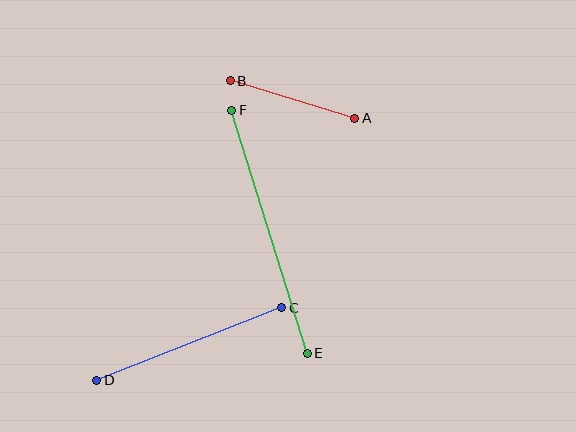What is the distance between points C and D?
The distance is approximately 199 pixels.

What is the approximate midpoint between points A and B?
The midpoint is at approximately (292, 99) pixels.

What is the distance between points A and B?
The distance is approximately 130 pixels.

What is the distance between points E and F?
The distance is approximately 255 pixels.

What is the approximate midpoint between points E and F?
The midpoint is at approximately (269, 232) pixels.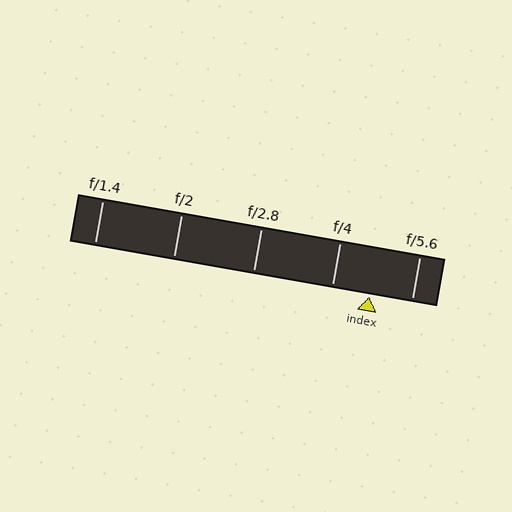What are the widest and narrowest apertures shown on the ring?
The widest aperture shown is f/1.4 and the narrowest is f/5.6.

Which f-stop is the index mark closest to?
The index mark is closest to f/4.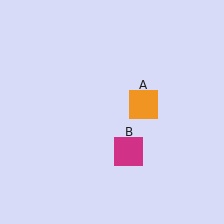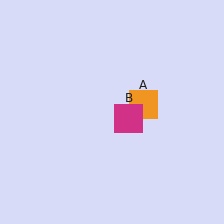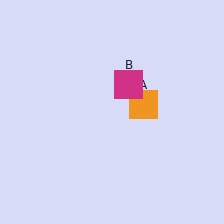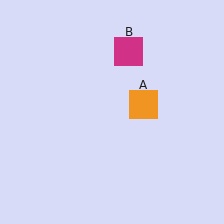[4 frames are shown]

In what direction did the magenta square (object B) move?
The magenta square (object B) moved up.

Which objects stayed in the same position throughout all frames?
Orange square (object A) remained stationary.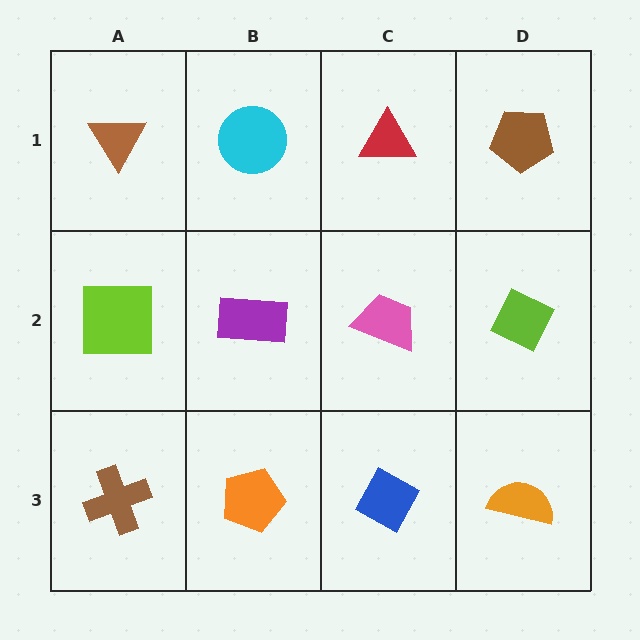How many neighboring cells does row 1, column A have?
2.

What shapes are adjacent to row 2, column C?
A red triangle (row 1, column C), a blue diamond (row 3, column C), a purple rectangle (row 2, column B), a lime diamond (row 2, column D).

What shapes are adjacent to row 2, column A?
A brown triangle (row 1, column A), a brown cross (row 3, column A), a purple rectangle (row 2, column B).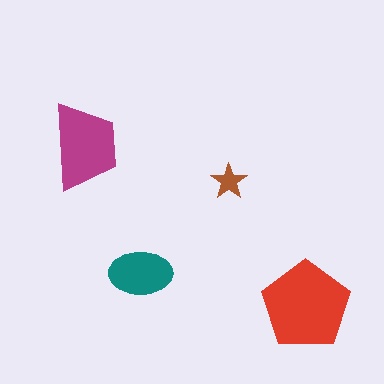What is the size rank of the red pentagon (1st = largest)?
1st.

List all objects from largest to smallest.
The red pentagon, the magenta trapezoid, the teal ellipse, the brown star.